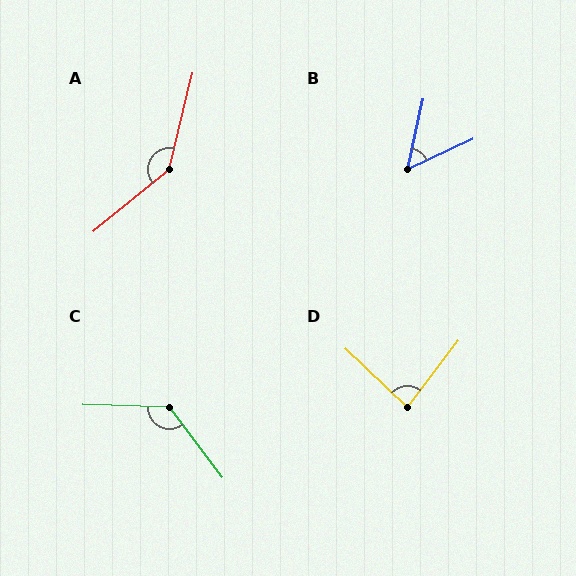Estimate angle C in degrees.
Approximately 129 degrees.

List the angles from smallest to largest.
B (53°), D (84°), C (129°), A (143°).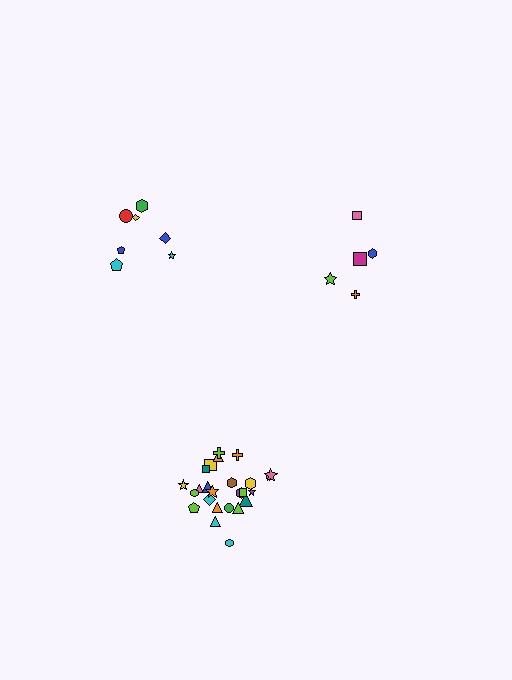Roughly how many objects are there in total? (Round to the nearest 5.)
Roughly 35 objects in total.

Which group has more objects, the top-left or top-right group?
The top-left group.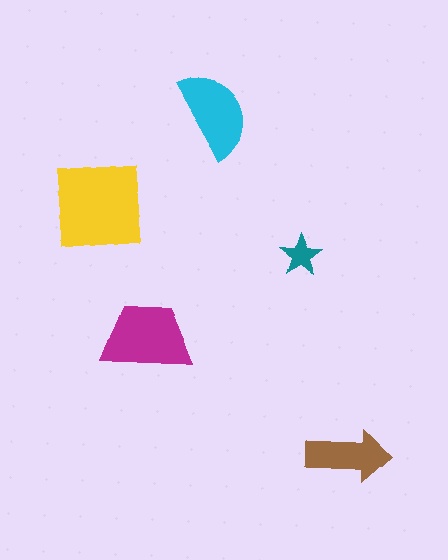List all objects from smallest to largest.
The teal star, the brown arrow, the cyan semicircle, the magenta trapezoid, the yellow square.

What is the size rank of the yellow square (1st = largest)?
1st.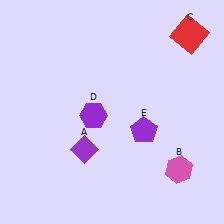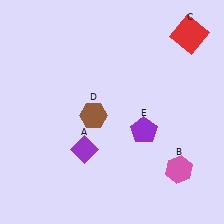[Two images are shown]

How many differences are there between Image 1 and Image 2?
There is 1 difference between the two images.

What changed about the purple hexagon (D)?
In Image 1, D is purple. In Image 2, it changed to brown.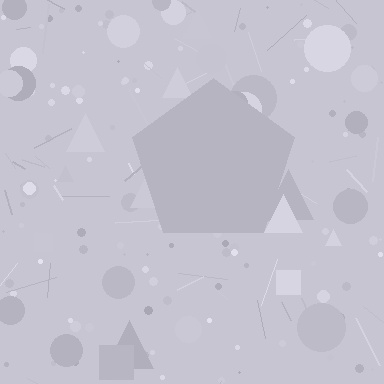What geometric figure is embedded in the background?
A pentagon is embedded in the background.